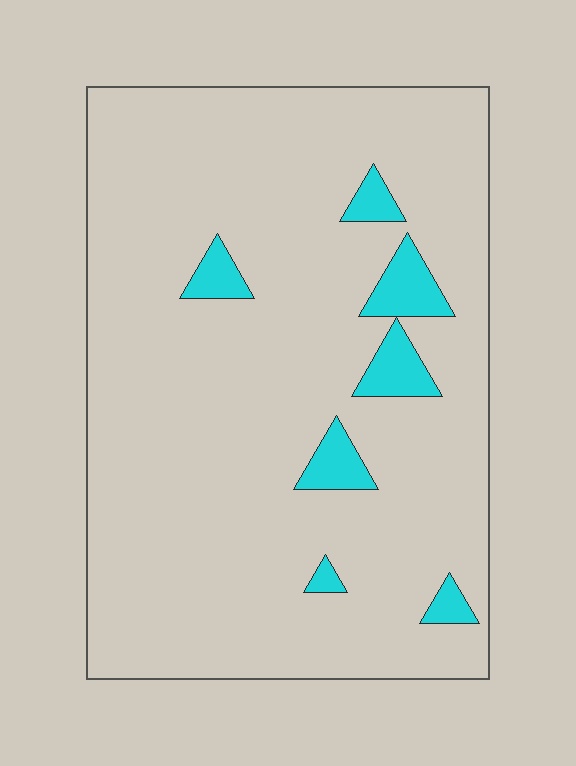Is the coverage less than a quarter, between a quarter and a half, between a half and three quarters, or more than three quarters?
Less than a quarter.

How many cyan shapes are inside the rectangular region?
7.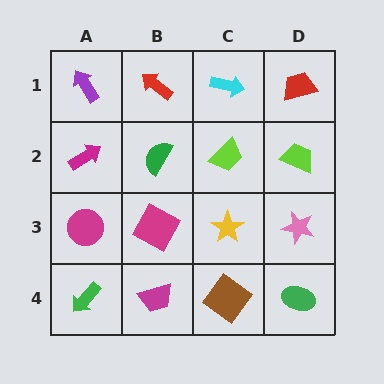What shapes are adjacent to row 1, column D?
A lime trapezoid (row 2, column D), a cyan arrow (row 1, column C).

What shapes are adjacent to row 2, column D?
A red trapezoid (row 1, column D), a pink star (row 3, column D), a lime trapezoid (row 2, column C).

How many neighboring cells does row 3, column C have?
4.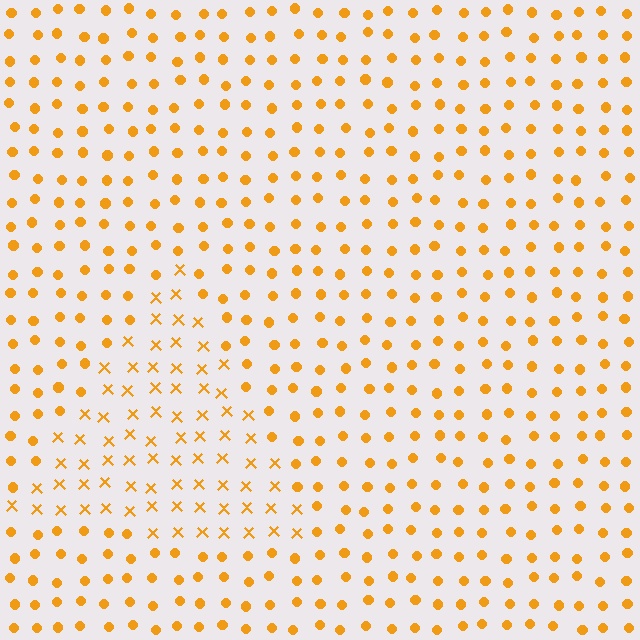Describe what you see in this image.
The image is filled with small orange elements arranged in a uniform grid. A triangle-shaped region contains X marks, while the surrounding area contains circles. The boundary is defined purely by the change in element shape.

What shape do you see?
I see a triangle.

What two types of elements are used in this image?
The image uses X marks inside the triangle region and circles outside it.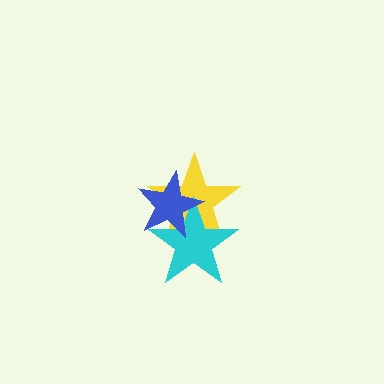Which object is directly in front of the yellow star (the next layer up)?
The cyan star is directly in front of the yellow star.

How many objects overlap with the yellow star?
2 objects overlap with the yellow star.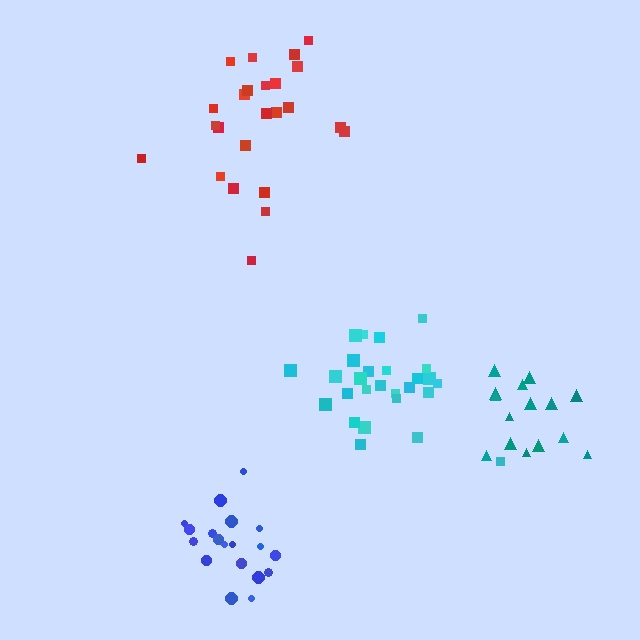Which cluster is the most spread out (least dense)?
Red.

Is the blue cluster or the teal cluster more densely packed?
Blue.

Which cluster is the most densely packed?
Blue.